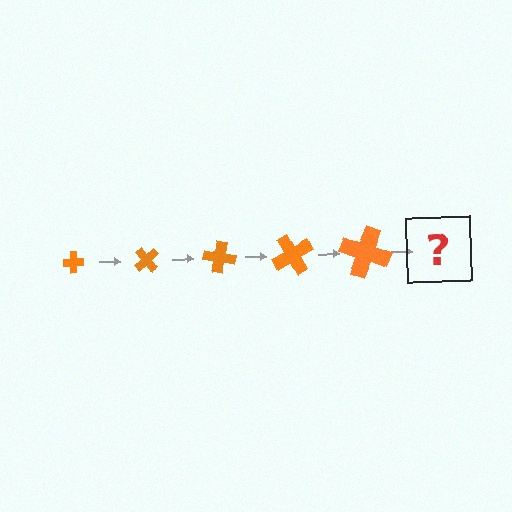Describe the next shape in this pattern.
It should be a cross, larger than the previous one and rotated 250 degrees from the start.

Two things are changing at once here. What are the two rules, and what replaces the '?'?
The two rules are that the cross grows larger each step and it rotates 50 degrees each step. The '?' should be a cross, larger than the previous one and rotated 250 degrees from the start.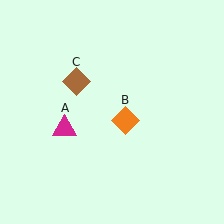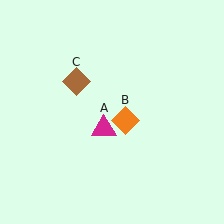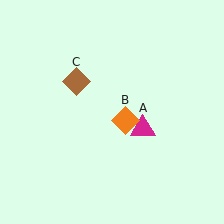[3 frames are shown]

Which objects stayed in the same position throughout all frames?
Orange diamond (object B) and brown diamond (object C) remained stationary.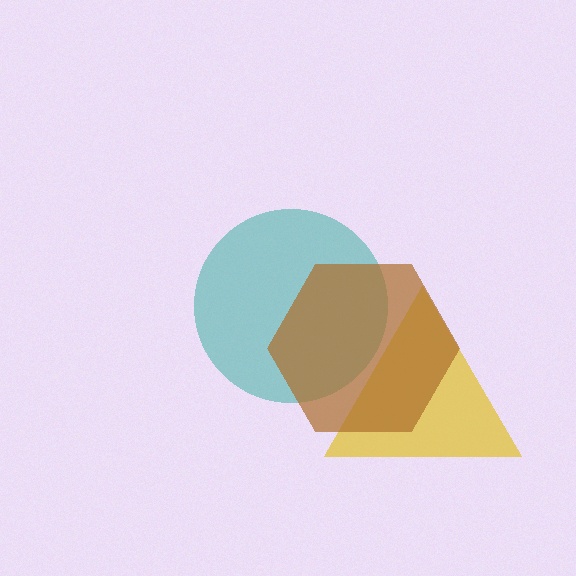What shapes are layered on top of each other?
The layered shapes are: a yellow triangle, a teal circle, a brown hexagon.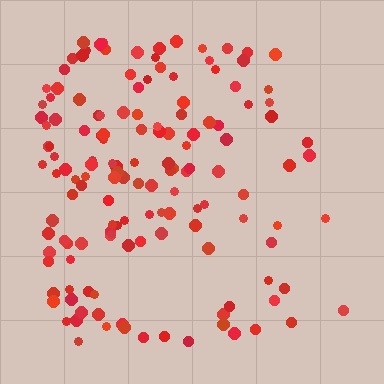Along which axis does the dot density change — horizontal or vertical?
Horizontal.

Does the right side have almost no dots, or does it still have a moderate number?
Still a moderate number, just noticeably fewer than the left.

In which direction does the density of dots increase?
From right to left, with the left side densest.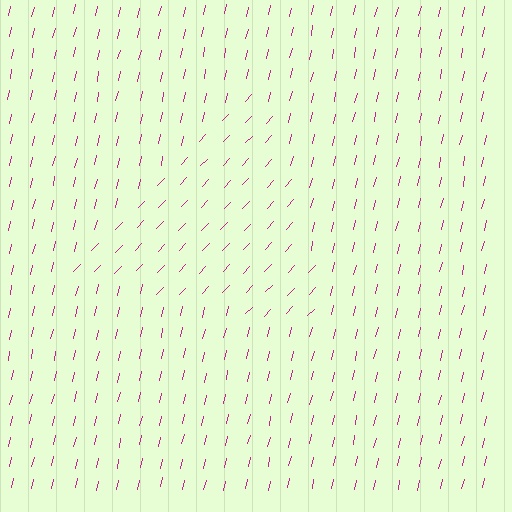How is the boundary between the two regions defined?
The boundary is defined purely by a change in line orientation (approximately 30 degrees difference). All lines are the same color and thickness.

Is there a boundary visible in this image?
Yes, there is a texture boundary formed by a change in line orientation.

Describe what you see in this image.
The image is filled with small magenta line segments. A triangle region in the image has lines oriented differently from the surrounding lines, creating a visible texture boundary.